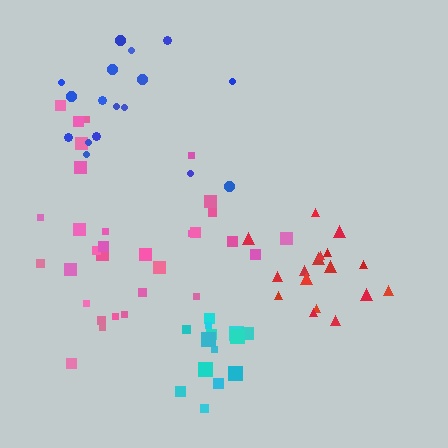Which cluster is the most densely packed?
Cyan.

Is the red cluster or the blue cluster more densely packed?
Red.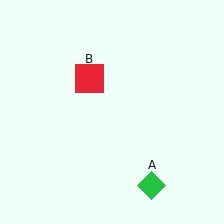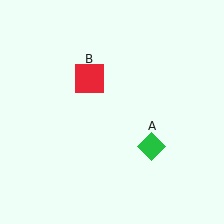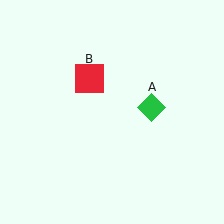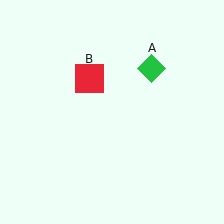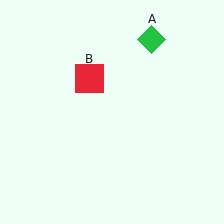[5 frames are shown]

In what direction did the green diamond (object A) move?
The green diamond (object A) moved up.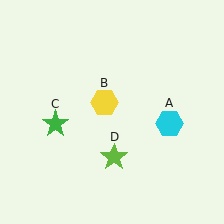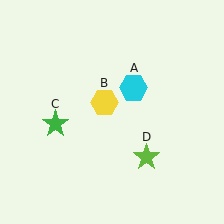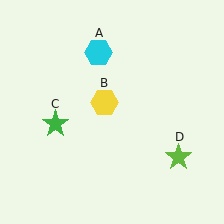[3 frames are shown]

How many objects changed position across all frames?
2 objects changed position: cyan hexagon (object A), lime star (object D).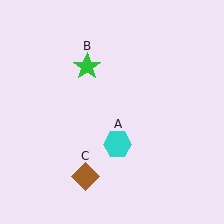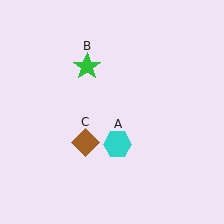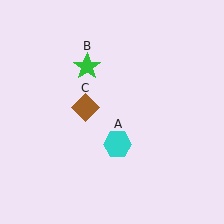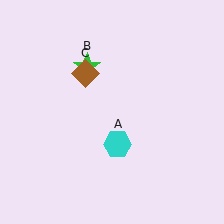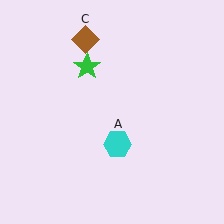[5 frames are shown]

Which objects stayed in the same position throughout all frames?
Cyan hexagon (object A) and green star (object B) remained stationary.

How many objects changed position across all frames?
1 object changed position: brown diamond (object C).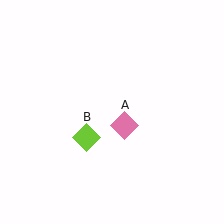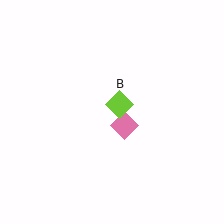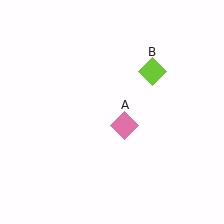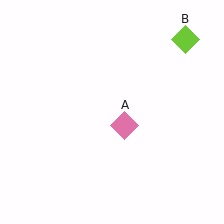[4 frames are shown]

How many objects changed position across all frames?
1 object changed position: lime diamond (object B).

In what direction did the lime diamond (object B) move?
The lime diamond (object B) moved up and to the right.